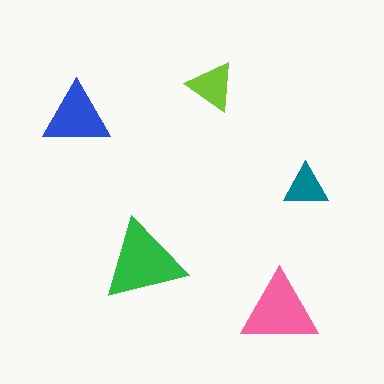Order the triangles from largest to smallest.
the green one, the pink one, the blue one, the lime one, the teal one.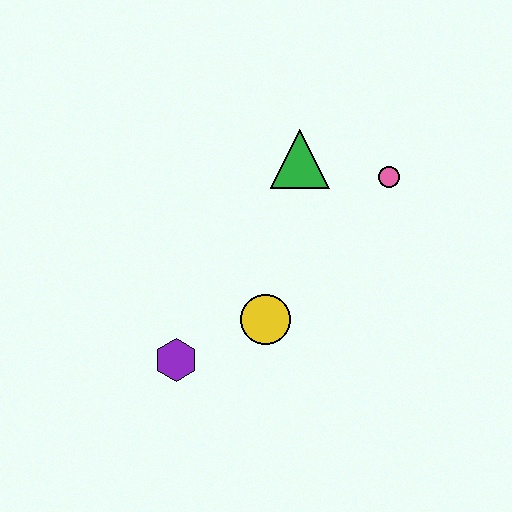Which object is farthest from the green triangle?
The purple hexagon is farthest from the green triangle.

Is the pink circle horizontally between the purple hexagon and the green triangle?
No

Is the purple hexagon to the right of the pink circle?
No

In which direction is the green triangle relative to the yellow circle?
The green triangle is above the yellow circle.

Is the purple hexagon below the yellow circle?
Yes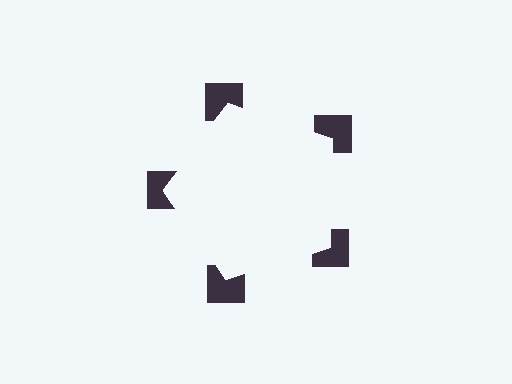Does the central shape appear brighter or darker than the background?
It typically appears slightly brighter than the background, even though no actual brightness change is drawn.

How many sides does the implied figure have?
5 sides.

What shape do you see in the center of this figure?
An illusory pentagon — its edges are inferred from the aligned wedge cuts in the notched squares, not physically drawn.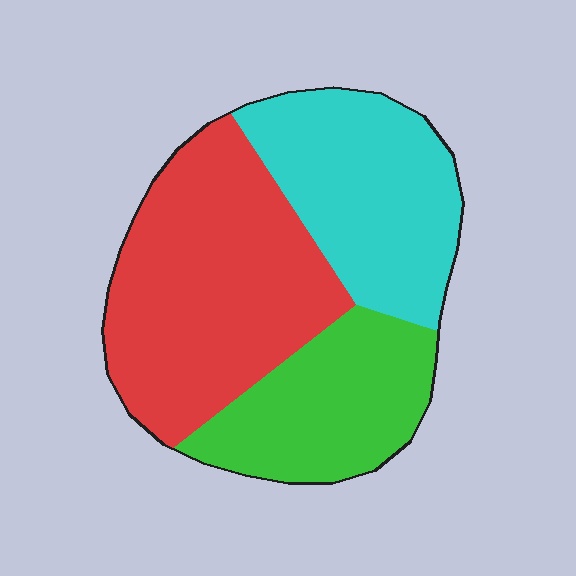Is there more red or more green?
Red.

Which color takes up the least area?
Green, at roughly 25%.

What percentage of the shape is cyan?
Cyan takes up about one third (1/3) of the shape.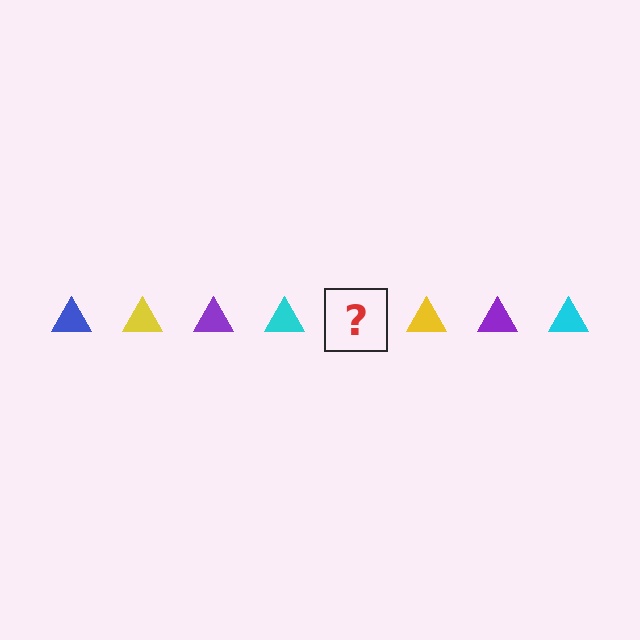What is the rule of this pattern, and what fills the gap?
The rule is that the pattern cycles through blue, yellow, purple, cyan triangles. The gap should be filled with a blue triangle.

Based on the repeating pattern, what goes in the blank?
The blank should be a blue triangle.